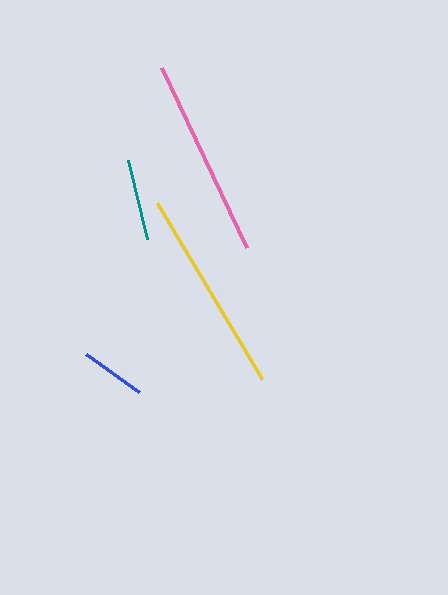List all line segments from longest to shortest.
From longest to shortest: yellow, pink, teal, blue.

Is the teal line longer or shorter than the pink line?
The pink line is longer than the teal line.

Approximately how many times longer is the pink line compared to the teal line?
The pink line is approximately 2.4 times the length of the teal line.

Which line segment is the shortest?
The blue line is the shortest at approximately 65 pixels.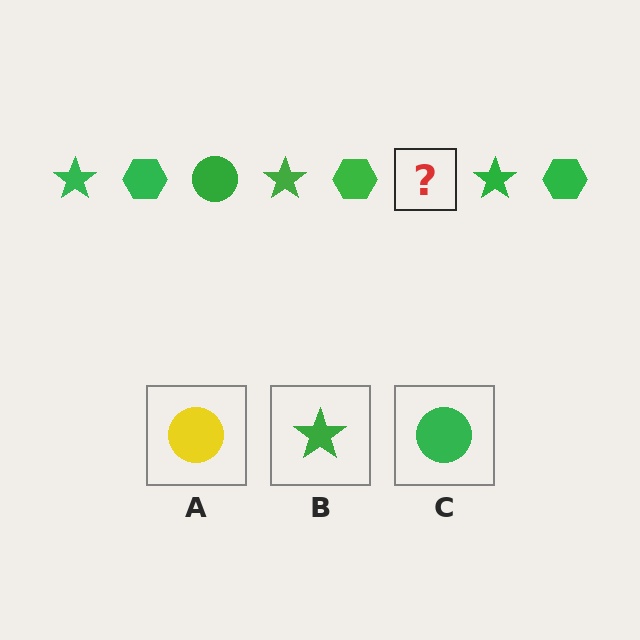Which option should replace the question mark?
Option C.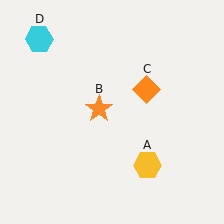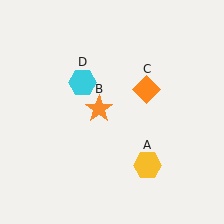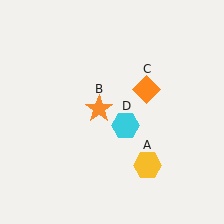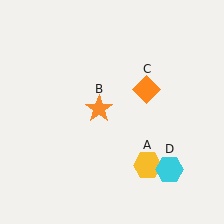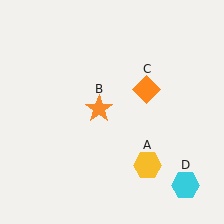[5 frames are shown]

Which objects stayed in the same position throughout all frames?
Yellow hexagon (object A) and orange star (object B) and orange diamond (object C) remained stationary.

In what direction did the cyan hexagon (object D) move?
The cyan hexagon (object D) moved down and to the right.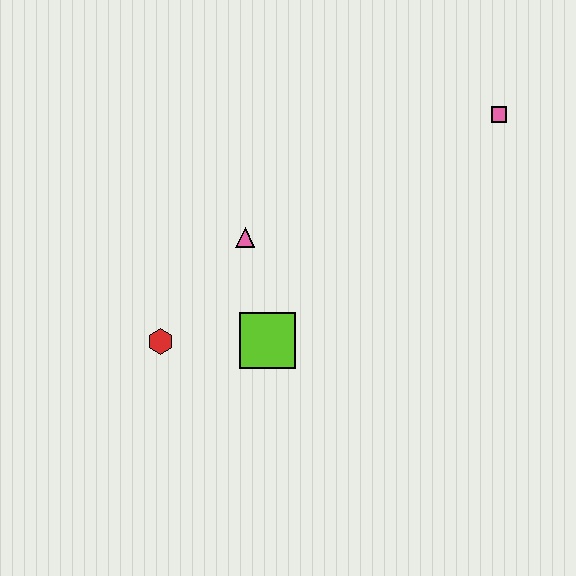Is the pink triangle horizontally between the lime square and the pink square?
No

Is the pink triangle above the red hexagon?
Yes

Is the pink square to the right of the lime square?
Yes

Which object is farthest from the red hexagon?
The pink square is farthest from the red hexagon.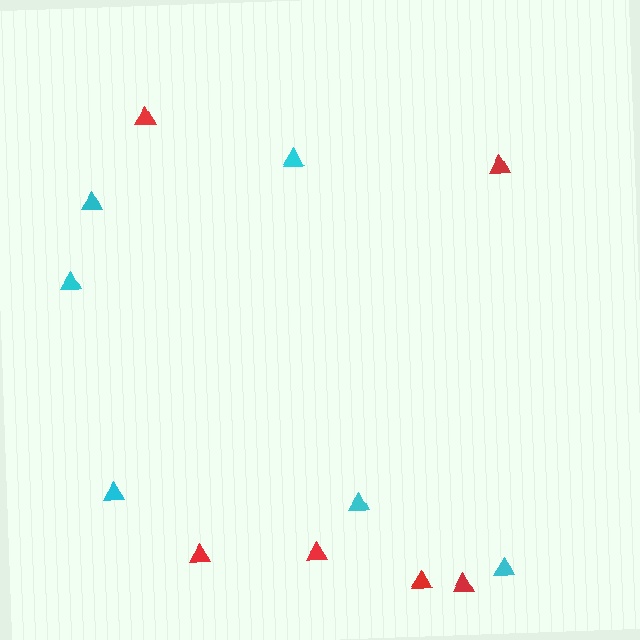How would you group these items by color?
There are 2 groups: one group of cyan triangles (6) and one group of red triangles (6).